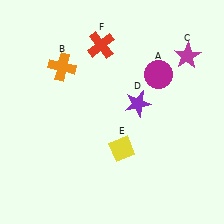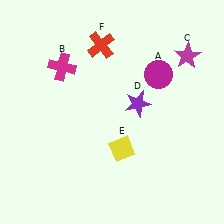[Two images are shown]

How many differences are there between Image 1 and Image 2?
There is 1 difference between the two images.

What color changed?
The cross (B) changed from orange in Image 1 to magenta in Image 2.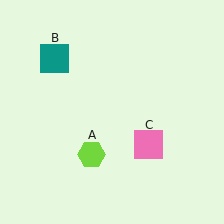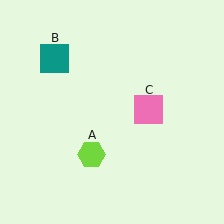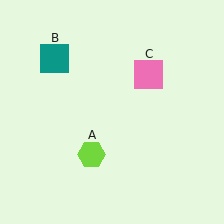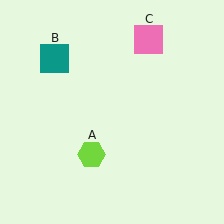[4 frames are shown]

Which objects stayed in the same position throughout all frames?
Lime hexagon (object A) and teal square (object B) remained stationary.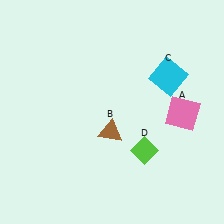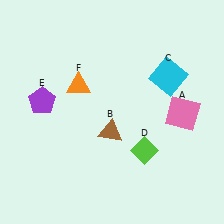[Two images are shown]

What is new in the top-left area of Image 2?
A purple pentagon (E) was added in the top-left area of Image 2.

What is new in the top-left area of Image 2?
An orange triangle (F) was added in the top-left area of Image 2.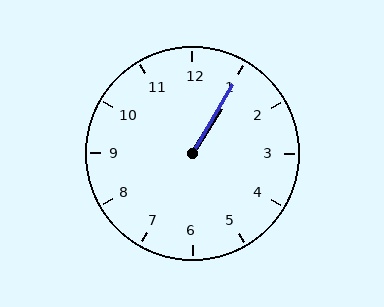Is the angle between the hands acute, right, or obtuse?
It is acute.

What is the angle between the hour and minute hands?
Approximately 2 degrees.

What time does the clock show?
1:05.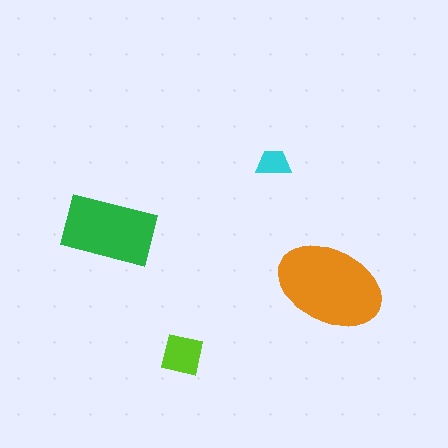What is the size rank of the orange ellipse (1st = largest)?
1st.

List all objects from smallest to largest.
The cyan trapezoid, the lime square, the green rectangle, the orange ellipse.